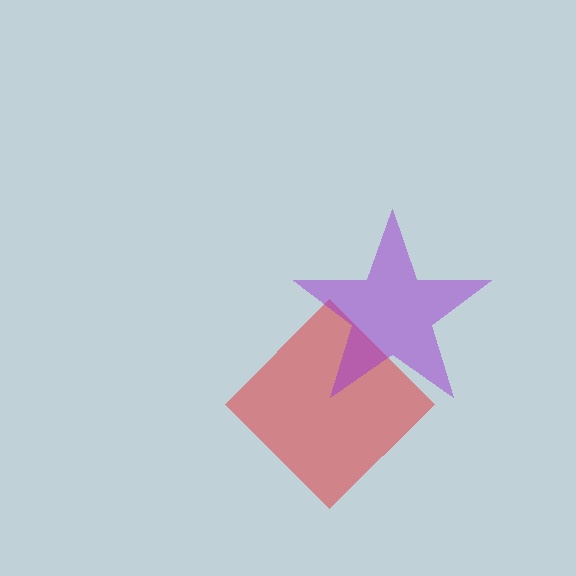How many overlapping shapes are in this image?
There are 2 overlapping shapes in the image.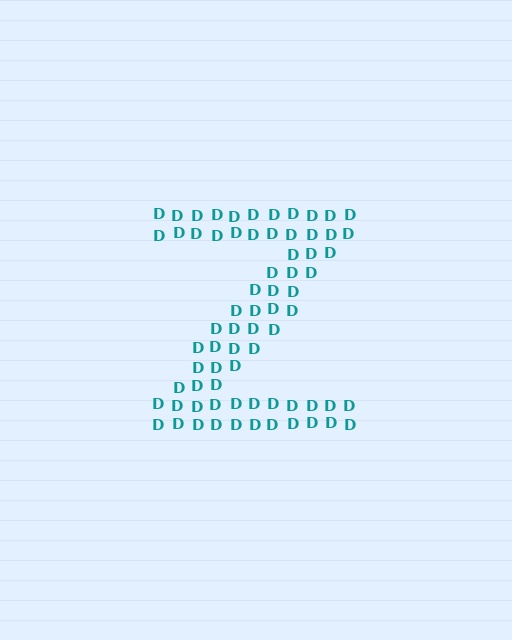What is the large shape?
The large shape is the letter Z.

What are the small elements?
The small elements are letter D's.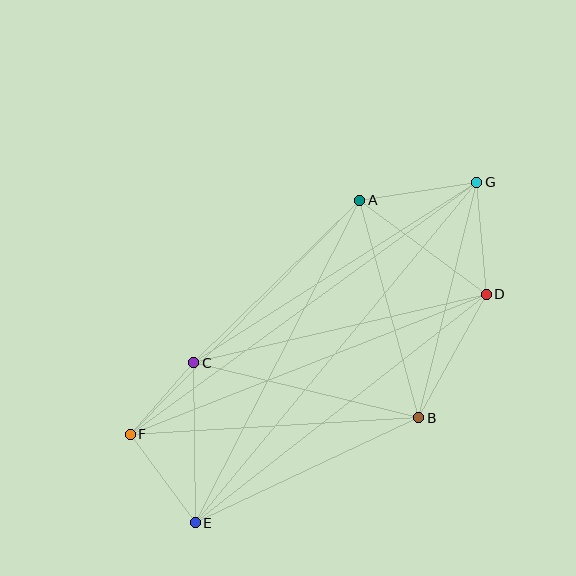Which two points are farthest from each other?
Points E and G are farthest from each other.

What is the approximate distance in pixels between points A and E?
The distance between A and E is approximately 362 pixels.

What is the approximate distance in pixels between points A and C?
The distance between A and C is approximately 232 pixels.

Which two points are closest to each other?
Points C and F are closest to each other.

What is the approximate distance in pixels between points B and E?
The distance between B and E is approximately 247 pixels.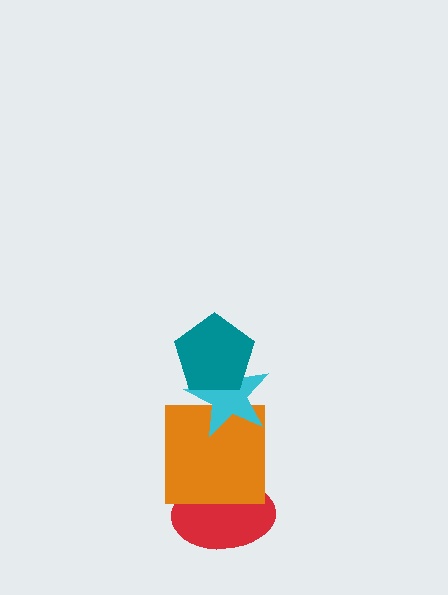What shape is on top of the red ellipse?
The orange square is on top of the red ellipse.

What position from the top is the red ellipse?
The red ellipse is 4th from the top.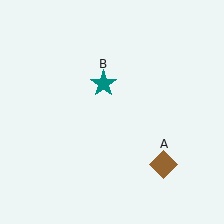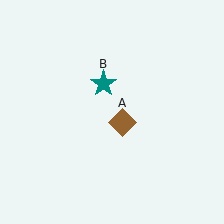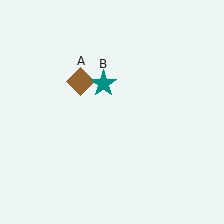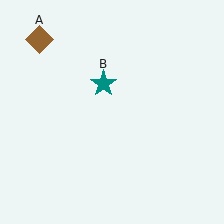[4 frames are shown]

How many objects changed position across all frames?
1 object changed position: brown diamond (object A).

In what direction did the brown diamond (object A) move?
The brown diamond (object A) moved up and to the left.